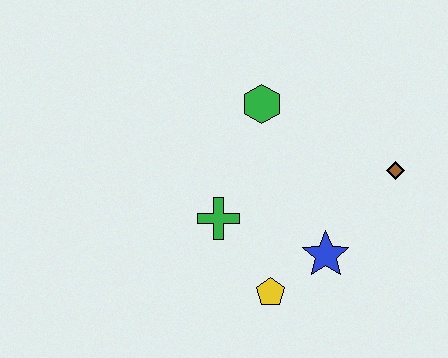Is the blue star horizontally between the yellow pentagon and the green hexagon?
No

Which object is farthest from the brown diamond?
The green cross is farthest from the brown diamond.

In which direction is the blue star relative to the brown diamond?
The blue star is below the brown diamond.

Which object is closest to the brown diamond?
The blue star is closest to the brown diamond.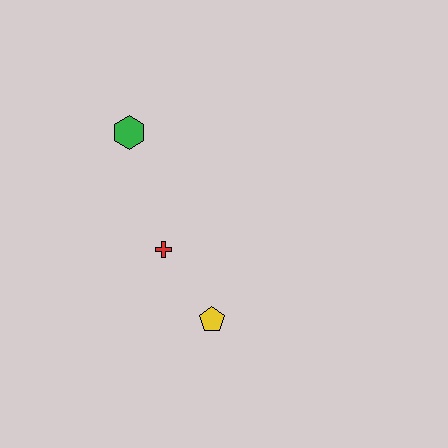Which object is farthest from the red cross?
The green hexagon is farthest from the red cross.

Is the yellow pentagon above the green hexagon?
No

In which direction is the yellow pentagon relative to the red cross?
The yellow pentagon is below the red cross.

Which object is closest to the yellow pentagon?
The red cross is closest to the yellow pentagon.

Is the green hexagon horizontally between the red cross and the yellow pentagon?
No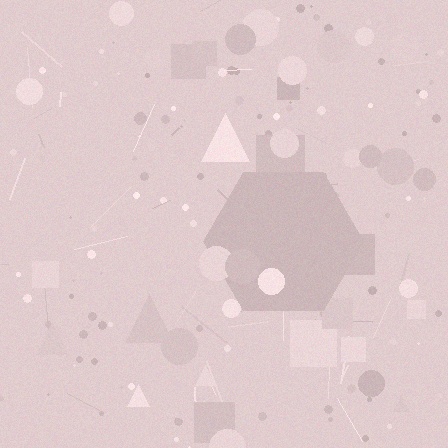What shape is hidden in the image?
A hexagon is hidden in the image.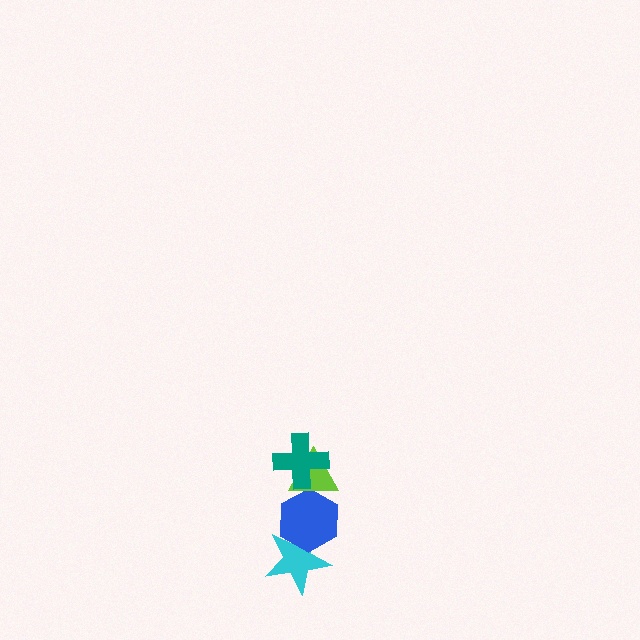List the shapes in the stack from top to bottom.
From top to bottom: the teal cross, the lime triangle, the blue hexagon, the cyan star.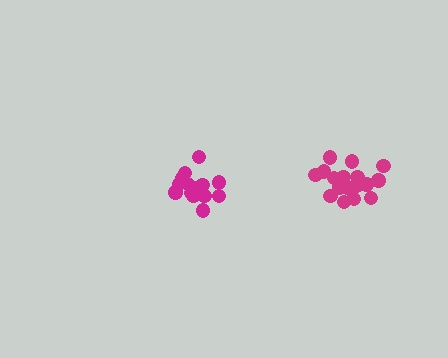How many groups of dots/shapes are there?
There are 2 groups.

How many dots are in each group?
Group 1: 18 dots, Group 2: 18 dots (36 total).